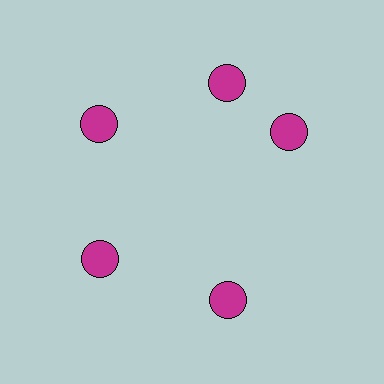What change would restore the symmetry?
The symmetry would be restored by rotating it back into even spacing with its neighbors so that all 5 circles sit at equal angles and equal distance from the center.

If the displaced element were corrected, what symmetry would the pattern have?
It would have 5-fold rotational symmetry — the pattern would map onto itself every 72 degrees.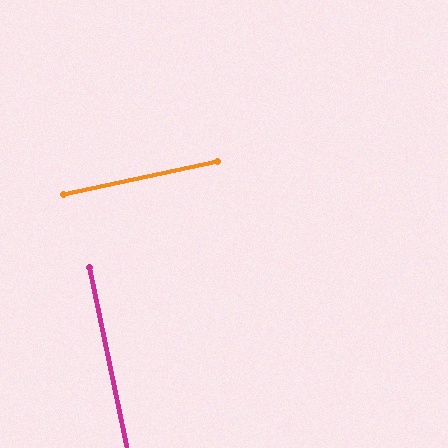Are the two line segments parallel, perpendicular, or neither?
Perpendicular — they meet at approximately 90°.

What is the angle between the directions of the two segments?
Approximately 90 degrees.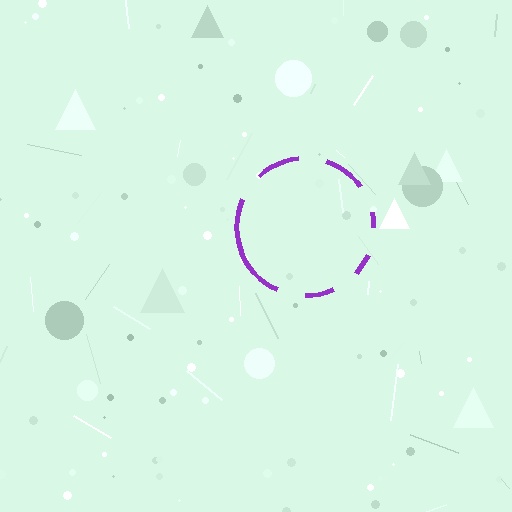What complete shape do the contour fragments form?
The contour fragments form a circle.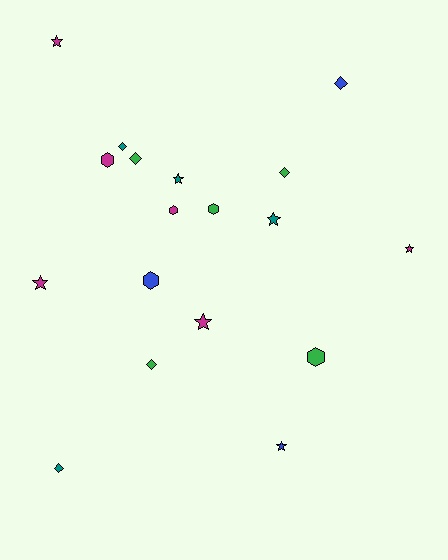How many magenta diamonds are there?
There are no magenta diamonds.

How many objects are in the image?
There are 18 objects.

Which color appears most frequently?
Magenta, with 6 objects.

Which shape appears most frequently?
Star, with 7 objects.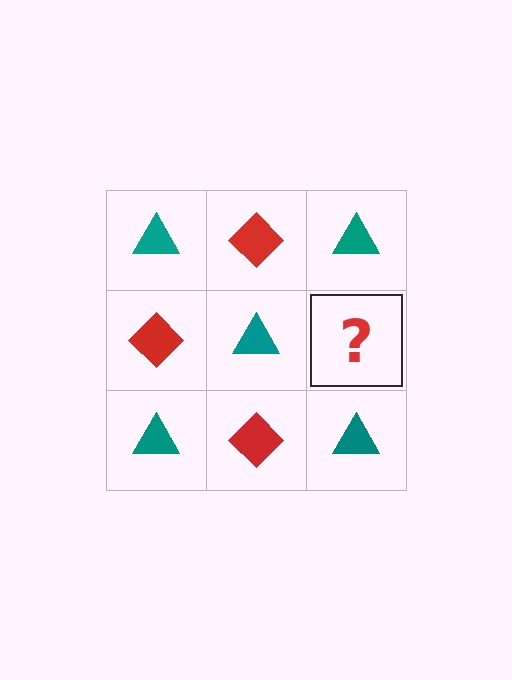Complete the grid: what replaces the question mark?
The question mark should be replaced with a red diamond.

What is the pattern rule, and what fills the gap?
The rule is that it alternates teal triangle and red diamond in a checkerboard pattern. The gap should be filled with a red diamond.